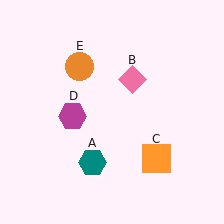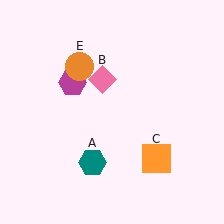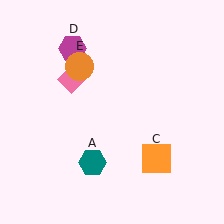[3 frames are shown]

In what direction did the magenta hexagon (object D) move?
The magenta hexagon (object D) moved up.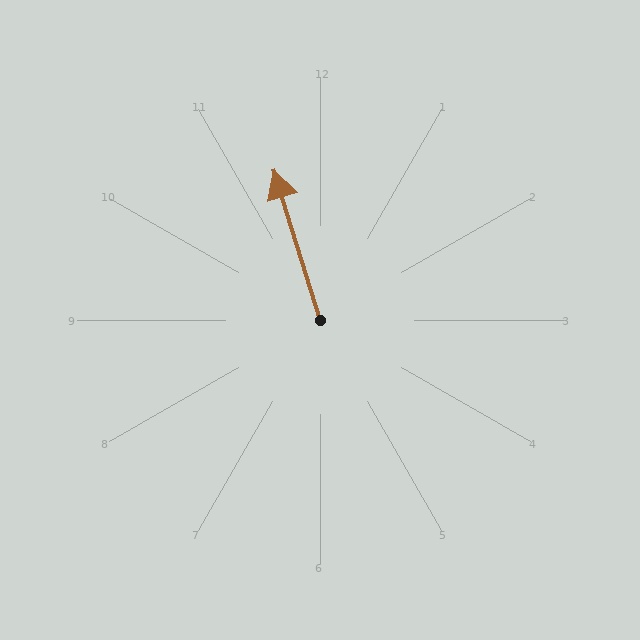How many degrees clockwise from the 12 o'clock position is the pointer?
Approximately 343 degrees.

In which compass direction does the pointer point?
North.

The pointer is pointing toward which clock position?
Roughly 11 o'clock.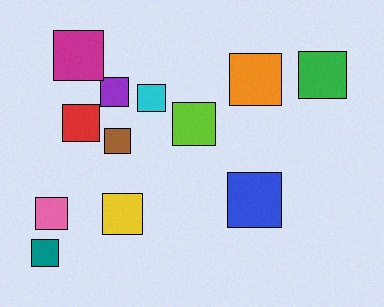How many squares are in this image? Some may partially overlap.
There are 12 squares.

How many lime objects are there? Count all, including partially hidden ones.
There is 1 lime object.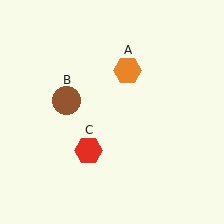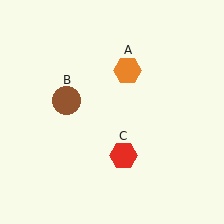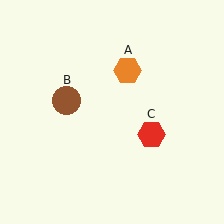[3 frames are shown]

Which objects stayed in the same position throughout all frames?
Orange hexagon (object A) and brown circle (object B) remained stationary.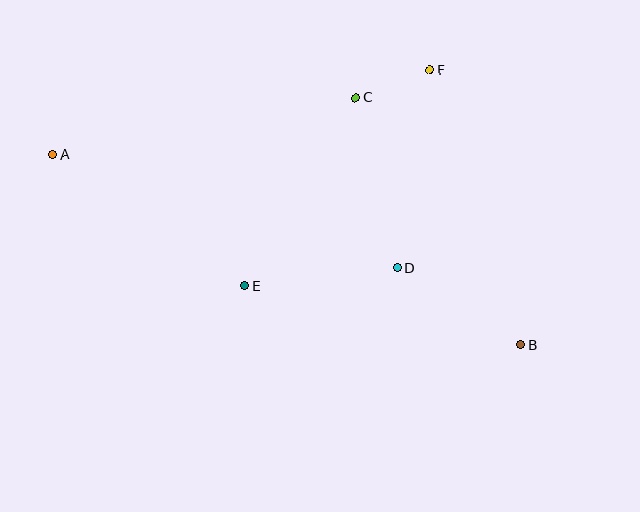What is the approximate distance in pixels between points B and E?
The distance between B and E is approximately 282 pixels.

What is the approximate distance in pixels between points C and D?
The distance between C and D is approximately 175 pixels.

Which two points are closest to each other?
Points C and F are closest to each other.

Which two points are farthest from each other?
Points A and B are farthest from each other.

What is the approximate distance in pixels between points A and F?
The distance between A and F is approximately 387 pixels.